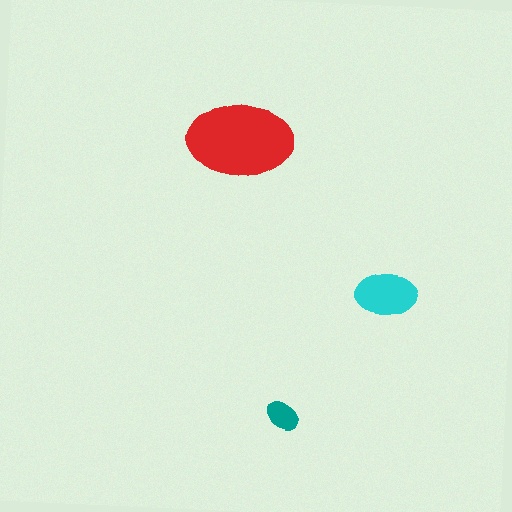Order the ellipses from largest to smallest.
the red one, the cyan one, the teal one.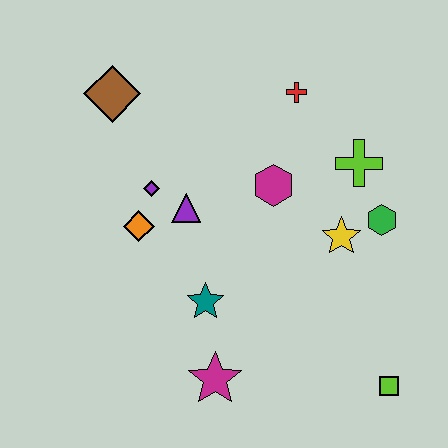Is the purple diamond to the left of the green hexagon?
Yes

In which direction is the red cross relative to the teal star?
The red cross is above the teal star.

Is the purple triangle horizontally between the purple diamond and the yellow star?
Yes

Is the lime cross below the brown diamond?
Yes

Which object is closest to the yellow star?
The green hexagon is closest to the yellow star.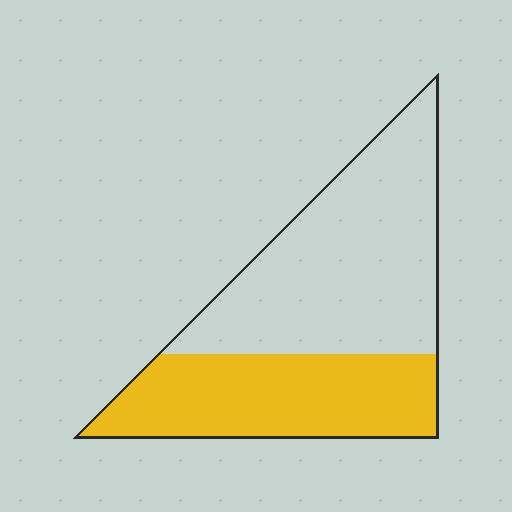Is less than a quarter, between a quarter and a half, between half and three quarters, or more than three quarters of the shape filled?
Between a quarter and a half.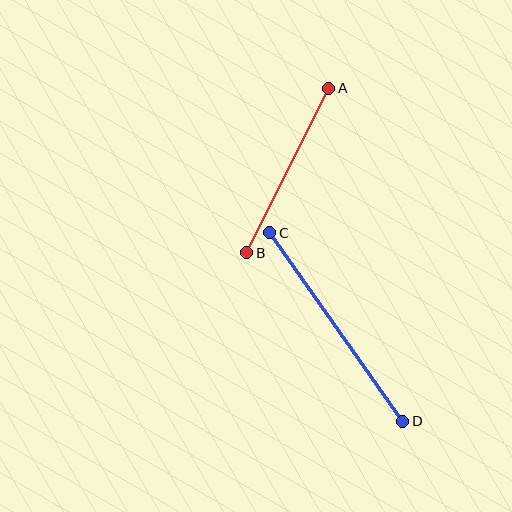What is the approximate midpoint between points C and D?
The midpoint is at approximately (336, 327) pixels.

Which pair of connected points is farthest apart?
Points C and D are farthest apart.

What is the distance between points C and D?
The distance is approximately 231 pixels.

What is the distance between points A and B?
The distance is approximately 184 pixels.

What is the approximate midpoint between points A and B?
The midpoint is at approximately (288, 171) pixels.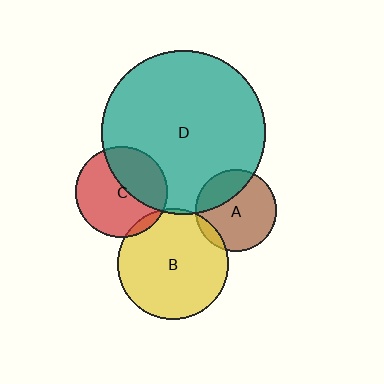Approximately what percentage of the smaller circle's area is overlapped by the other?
Approximately 5%.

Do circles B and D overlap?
Yes.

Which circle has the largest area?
Circle D (teal).